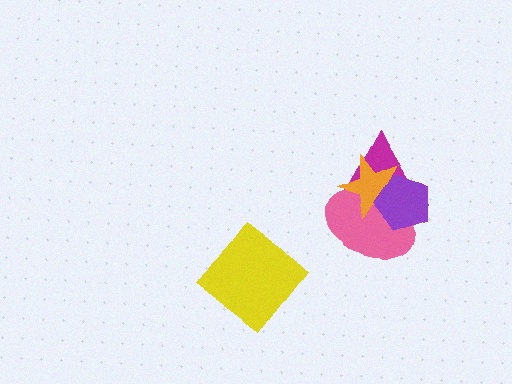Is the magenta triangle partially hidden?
Yes, it is partially covered by another shape.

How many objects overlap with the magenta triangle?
3 objects overlap with the magenta triangle.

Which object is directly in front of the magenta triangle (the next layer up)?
The pink ellipse is directly in front of the magenta triangle.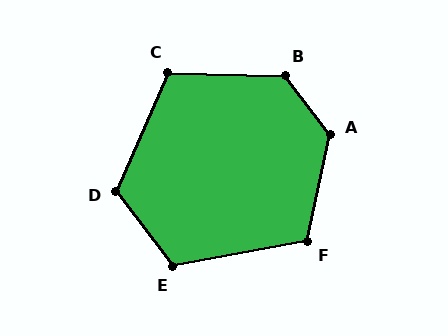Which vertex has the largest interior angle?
A, at approximately 131 degrees.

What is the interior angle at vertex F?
Approximately 113 degrees (obtuse).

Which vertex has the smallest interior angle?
C, at approximately 112 degrees.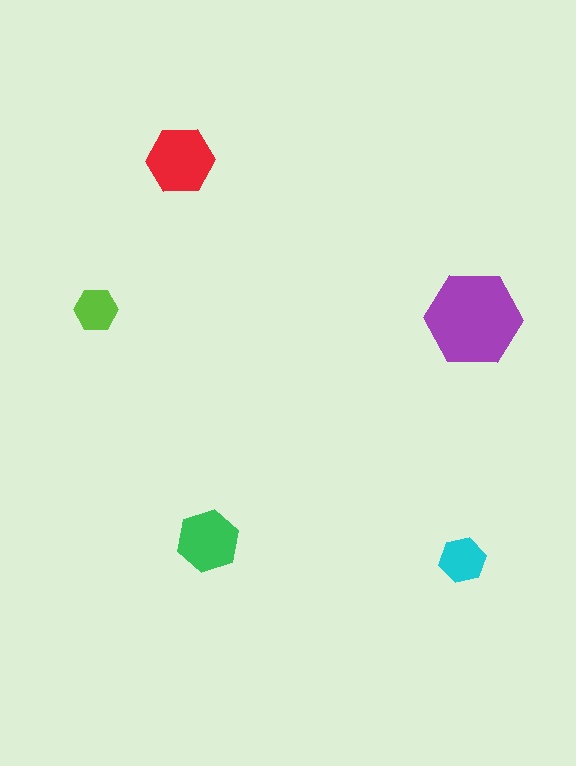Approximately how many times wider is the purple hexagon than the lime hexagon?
About 2 times wider.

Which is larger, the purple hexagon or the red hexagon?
The purple one.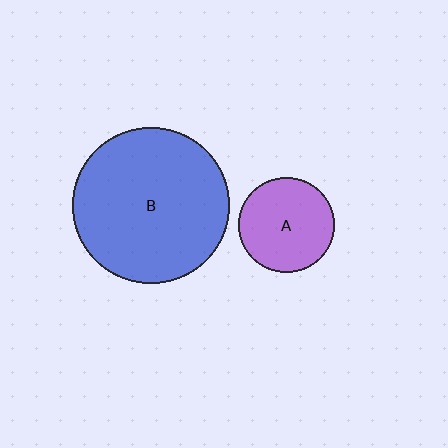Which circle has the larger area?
Circle B (blue).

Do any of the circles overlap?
No, none of the circles overlap.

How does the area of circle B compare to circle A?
Approximately 2.7 times.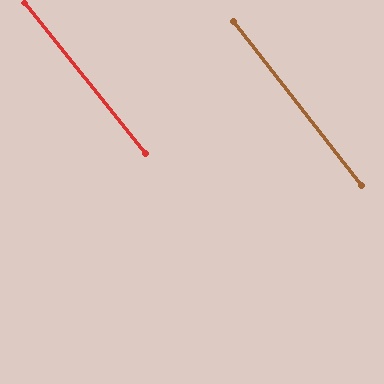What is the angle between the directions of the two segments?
Approximately 1 degree.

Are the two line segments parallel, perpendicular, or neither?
Parallel — their directions differ by only 1.1°.